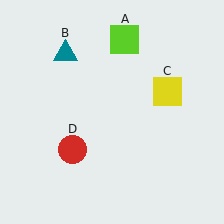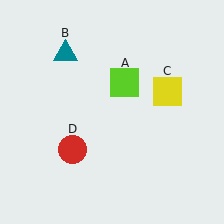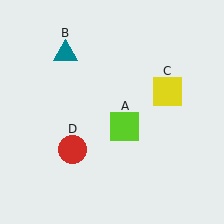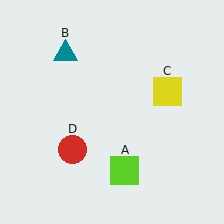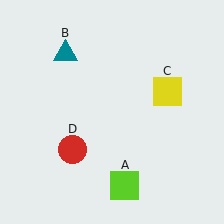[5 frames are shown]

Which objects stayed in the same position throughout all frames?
Teal triangle (object B) and yellow square (object C) and red circle (object D) remained stationary.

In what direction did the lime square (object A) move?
The lime square (object A) moved down.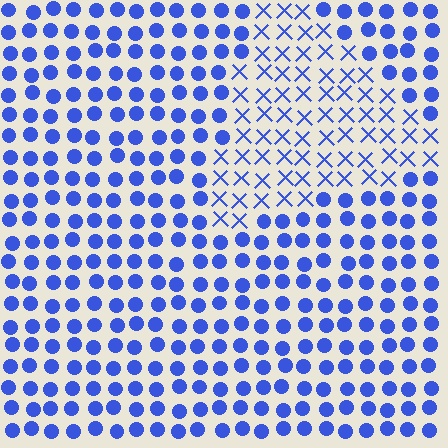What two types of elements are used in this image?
The image uses X marks inside the triangle region and circles outside it.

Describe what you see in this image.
The image is filled with small blue elements arranged in a uniform grid. A triangle-shaped region contains X marks, while the surrounding area contains circles. The boundary is defined purely by the change in element shape.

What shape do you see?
I see a triangle.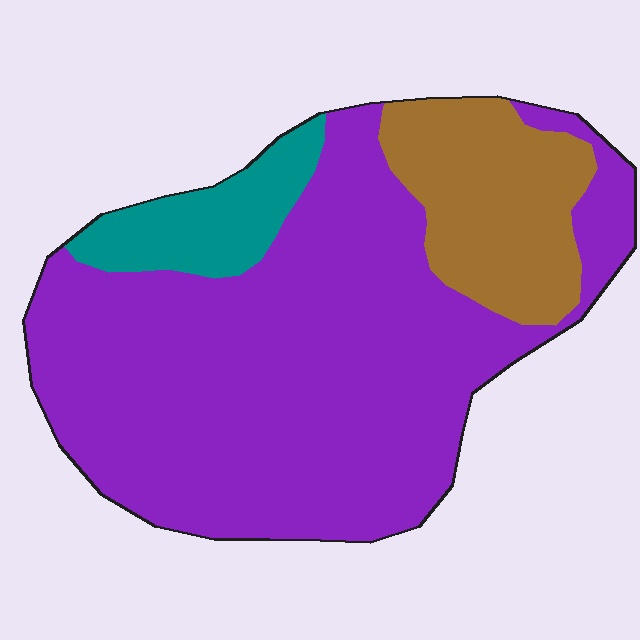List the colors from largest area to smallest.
From largest to smallest: purple, brown, teal.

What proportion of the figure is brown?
Brown covers 18% of the figure.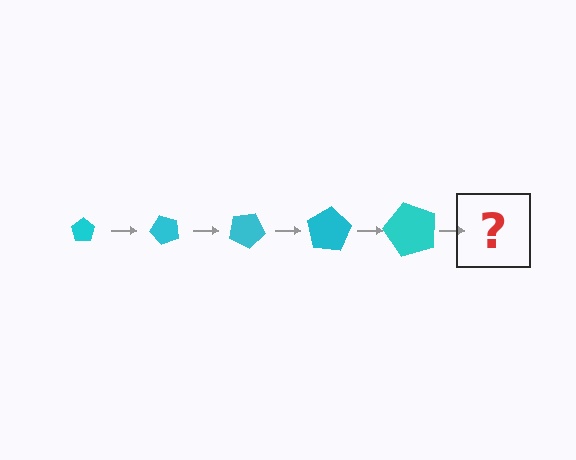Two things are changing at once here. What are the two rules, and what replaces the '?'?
The two rules are that the pentagon grows larger each step and it rotates 50 degrees each step. The '?' should be a pentagon, larger than the previous one and rotated 250 degrees from the start.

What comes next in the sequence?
The next element should be a pentagon, larger than the previous one and rotated 250 degrees from the start.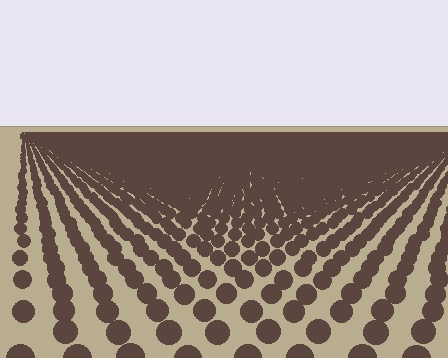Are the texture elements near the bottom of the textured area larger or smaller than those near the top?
Larger. Near the bottom, elements are closer to the viewer and appear at a bigger on-screen size.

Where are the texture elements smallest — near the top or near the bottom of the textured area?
Near the top.